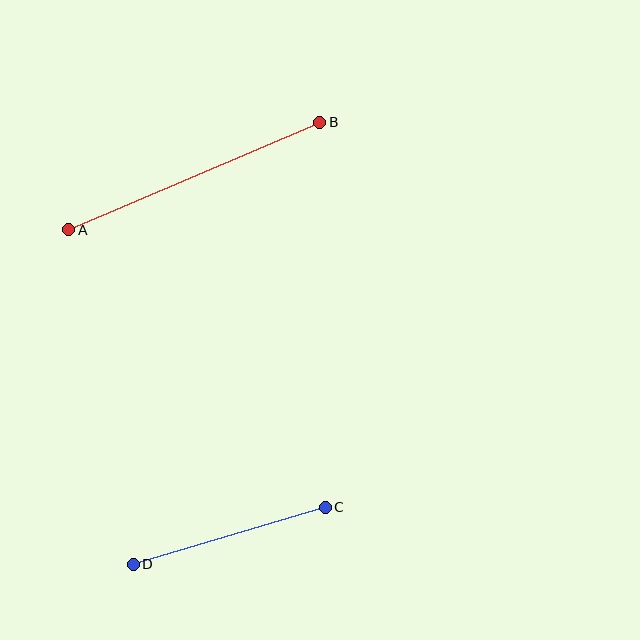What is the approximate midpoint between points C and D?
The midpoint is at approximately (229, 536) pixels.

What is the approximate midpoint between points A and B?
The midpoint is at approximately (194, 176) pixels.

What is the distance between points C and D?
The distance is approximately 200 pixels.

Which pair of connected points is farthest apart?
Points A and B are farthest apart.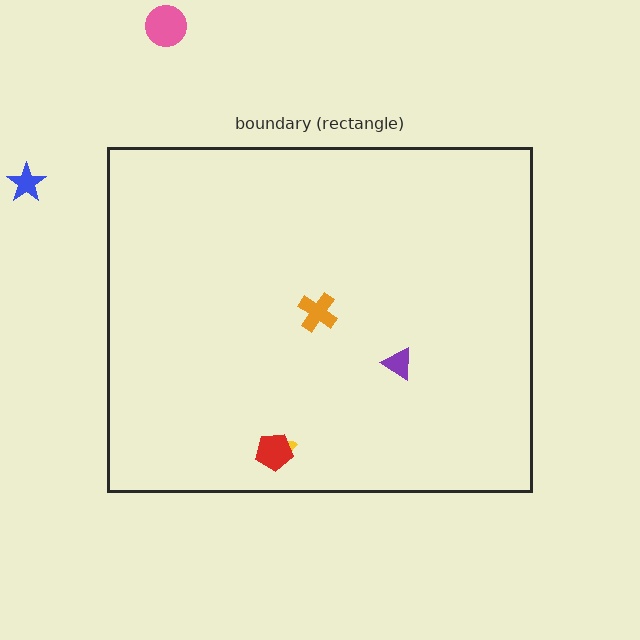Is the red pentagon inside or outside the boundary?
Inside.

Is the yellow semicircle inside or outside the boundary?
Inside.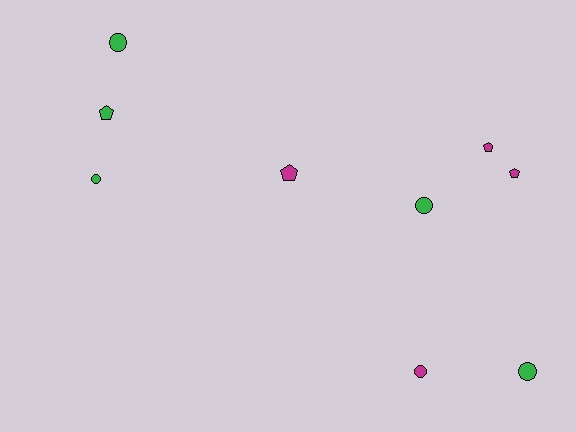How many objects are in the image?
There are 9 objects.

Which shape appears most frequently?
Circle, with 5 objects.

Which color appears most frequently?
Green, with 5 objects.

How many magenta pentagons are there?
There are 3 magenta pentagons.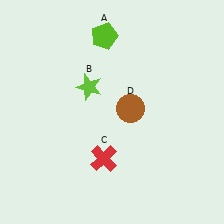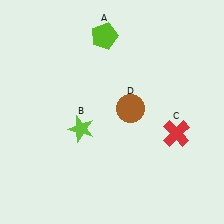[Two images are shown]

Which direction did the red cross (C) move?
The red cross (C) moved right.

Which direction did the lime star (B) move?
The lime star (B) moved down.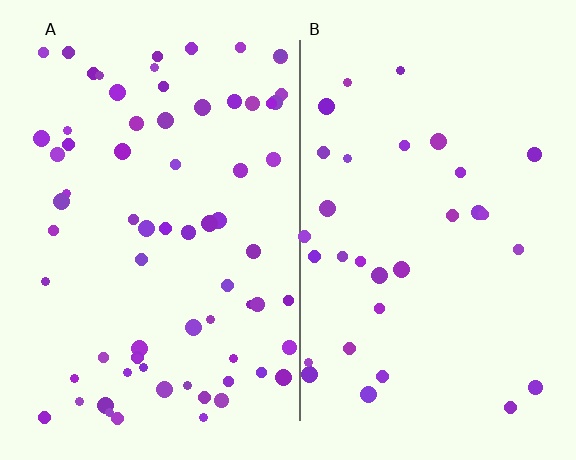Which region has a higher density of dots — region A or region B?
A (the left).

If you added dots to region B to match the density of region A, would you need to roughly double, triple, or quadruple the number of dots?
Approximately double.